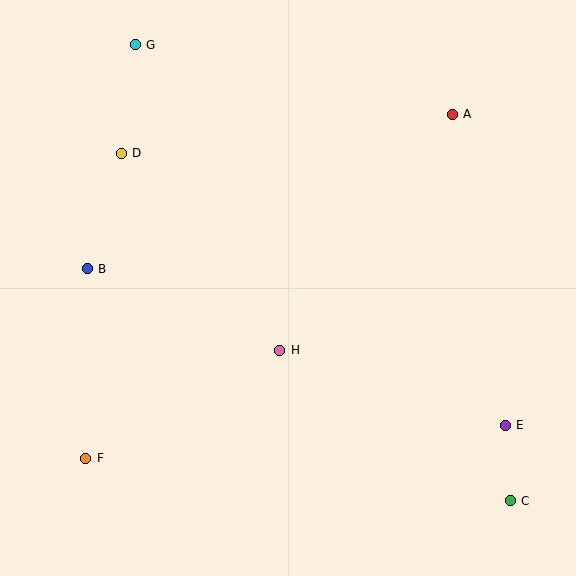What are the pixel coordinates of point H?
Point H is at (280, 350).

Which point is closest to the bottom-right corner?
Point C is closest to the bottom-right corner.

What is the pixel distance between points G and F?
The distance between G and F is 416 pixels.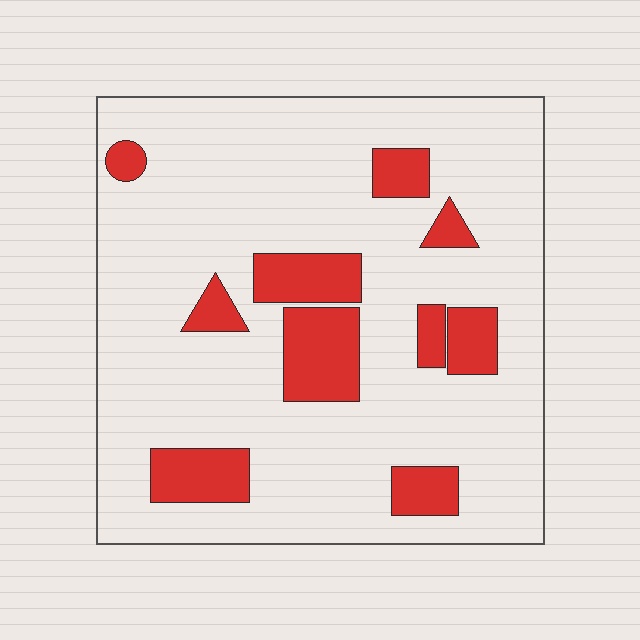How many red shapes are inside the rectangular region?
10.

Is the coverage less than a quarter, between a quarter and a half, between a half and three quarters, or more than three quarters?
Less than a quarter.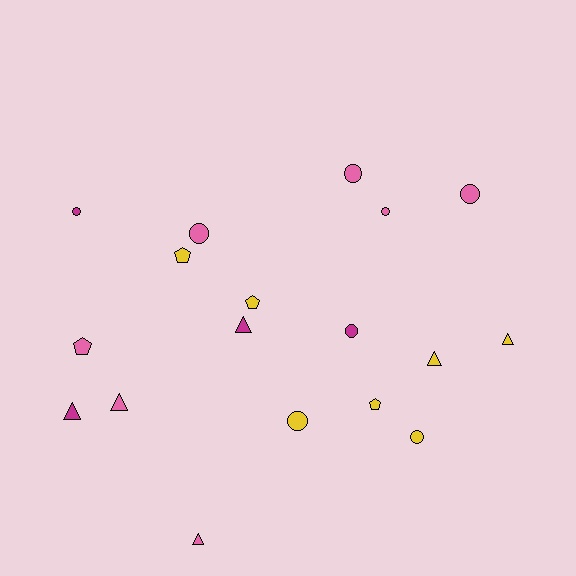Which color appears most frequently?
Yellow, with 7 objects.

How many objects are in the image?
There are 18 objects.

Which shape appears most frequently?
Circle, with 8 objects.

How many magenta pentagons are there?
There are no magenta pentagons.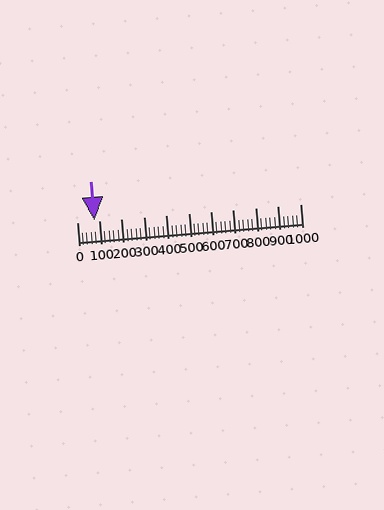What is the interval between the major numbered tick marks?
The major tick marks are spaced 100 units apart.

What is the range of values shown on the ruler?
The ruler shows values from 0 to 1000.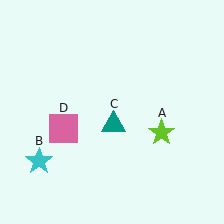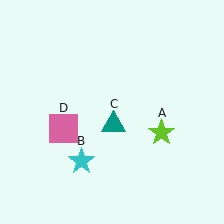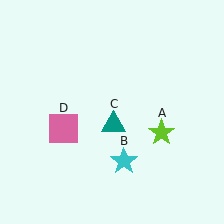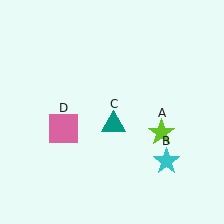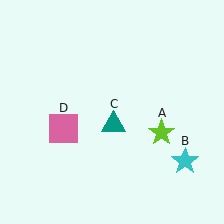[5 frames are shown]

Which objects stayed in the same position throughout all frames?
Lime star (object A) and teal triangle (object C) and pink square (object D) remained stationary.